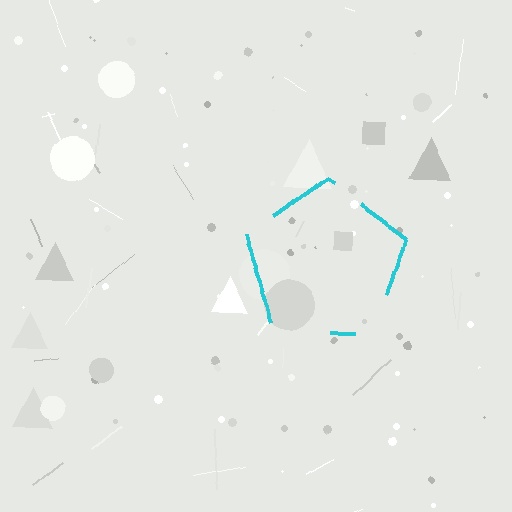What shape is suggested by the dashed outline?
The dashed outline suggests a pentagon.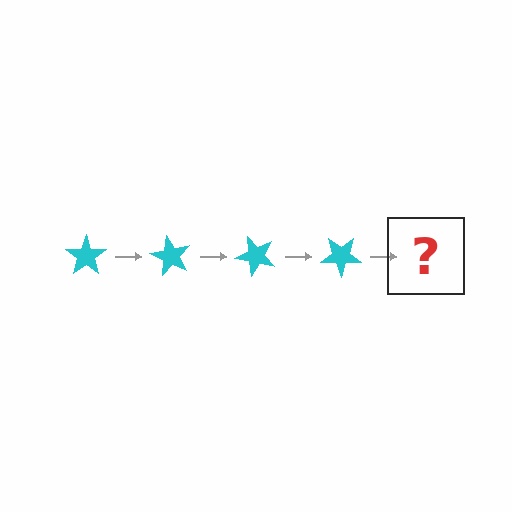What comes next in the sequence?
The next element should be a cyan star rotated 240 degrees.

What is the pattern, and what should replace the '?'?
The pattern is that the star rotates 60 degrees each step. The '?' should be a cyan star rotated 240 degrees.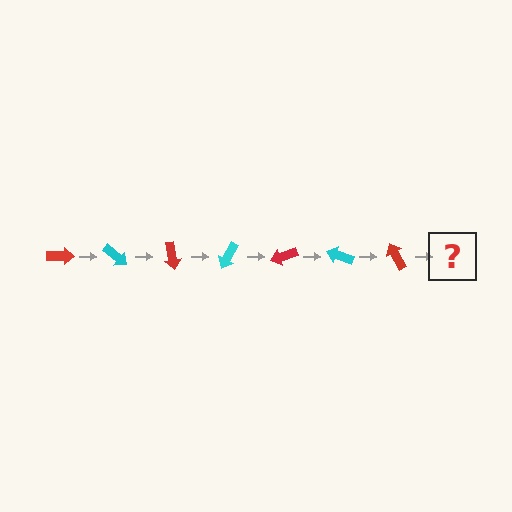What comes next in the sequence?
The next element should be a cyan arrow, rotated 280 degrees from the start.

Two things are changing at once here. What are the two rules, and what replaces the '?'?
The two rules are that it rotates 40 degrees each step and the color cycles through red and cyan. The '?' should be a cyan arrow, rotated 280 degrees from the start.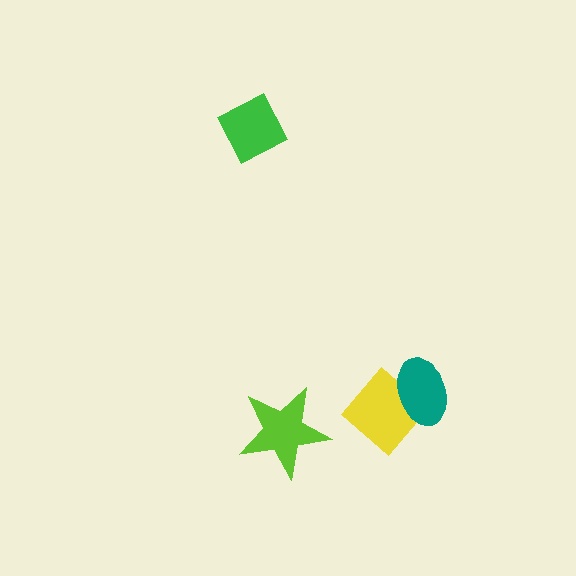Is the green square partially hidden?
No, no other shape covers it.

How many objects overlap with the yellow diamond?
1 object overlaps with the yellow diamond.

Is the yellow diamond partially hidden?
Yes, it is partially covered by another shape.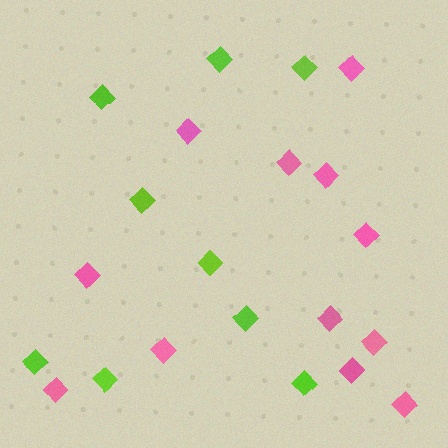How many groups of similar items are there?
There are 2 groups: one group of pink diamonds (12) and one group of lime diamonds (9).